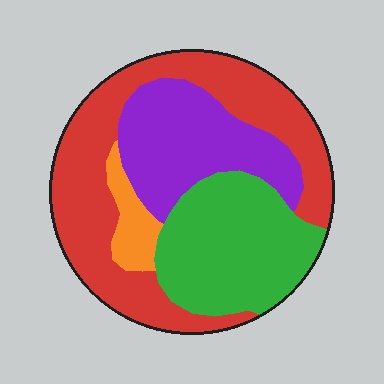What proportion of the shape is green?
Green covers 28% of the shape.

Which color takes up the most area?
Red, at roughly 40%.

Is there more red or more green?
Red.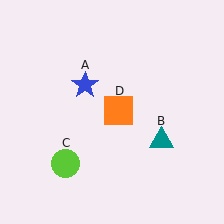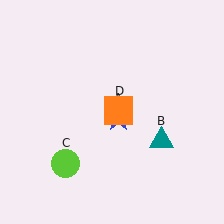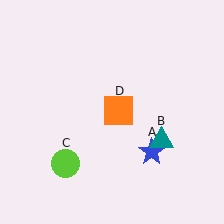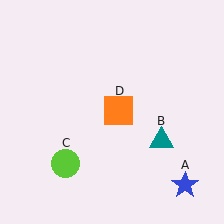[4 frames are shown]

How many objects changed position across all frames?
1 object changed position: blue star (object A).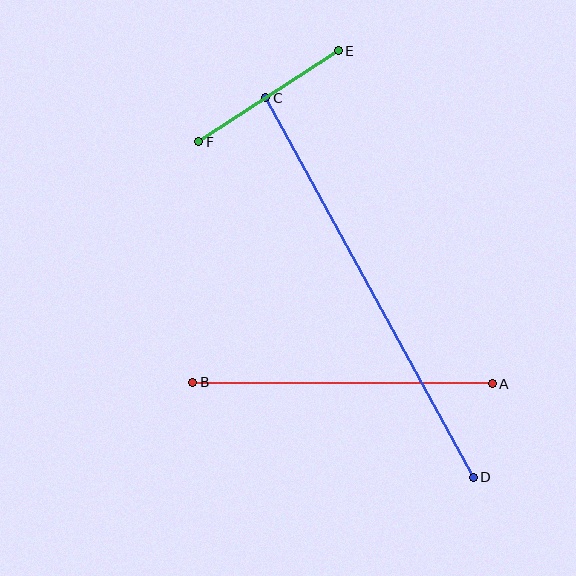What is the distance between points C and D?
The distance is approximately 433 pixels.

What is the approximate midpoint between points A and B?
The midpoint is at approximately (342, 383) pixels.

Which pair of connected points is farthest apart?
Points C and D are farthest apart.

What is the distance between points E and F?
The distance is approximately 166 pixels.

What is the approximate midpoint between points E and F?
The midpoint is at approximately (268, 96) pixels.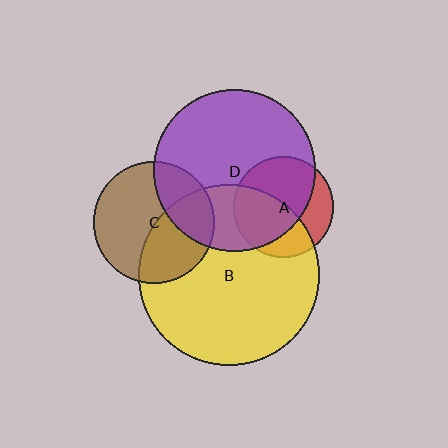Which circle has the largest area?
Circle B (yellow).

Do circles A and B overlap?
Yes.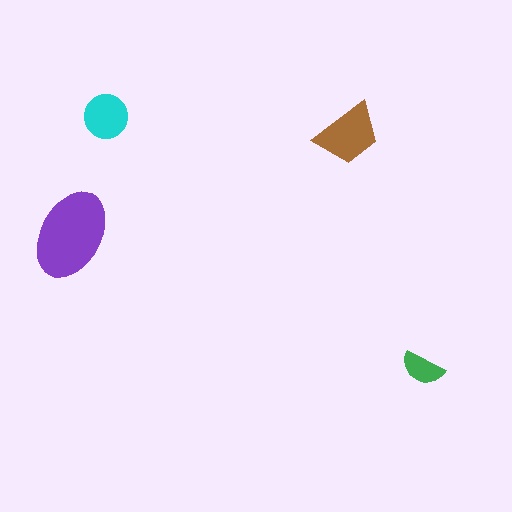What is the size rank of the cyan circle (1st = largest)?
3rd.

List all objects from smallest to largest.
The green semicircle, the cyan circle, the brown trapezoid, the purple ellipse.